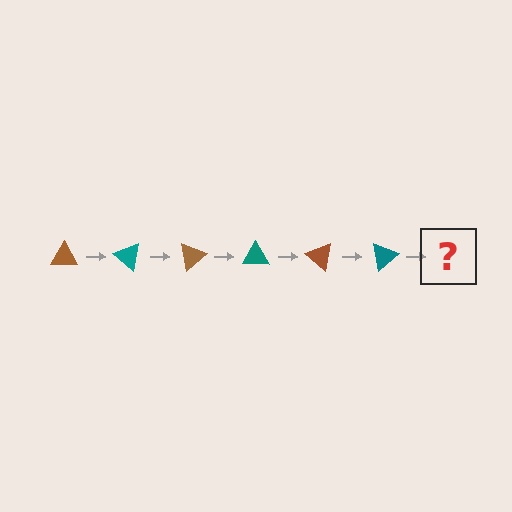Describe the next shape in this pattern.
It should be a brown triangle, rotated 240 degrees from the start.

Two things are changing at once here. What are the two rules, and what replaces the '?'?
The two rules are that it rotates 40 degrees each step and the color cycles through brown and teal. The '?' should be a brown triangle, rotated 240 degrees from the start.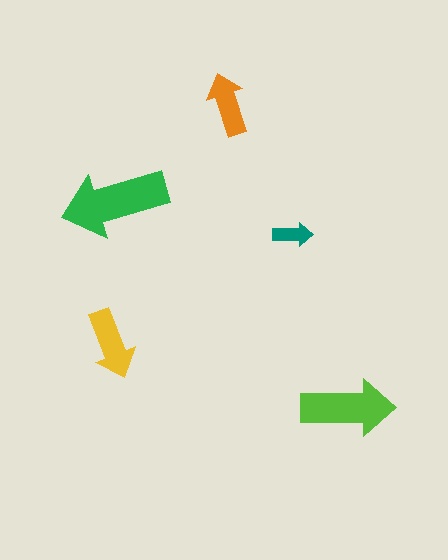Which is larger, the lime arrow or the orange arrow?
The lime one.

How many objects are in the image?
There are 5 objects in the image.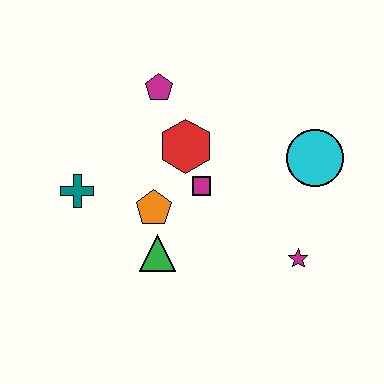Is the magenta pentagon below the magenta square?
No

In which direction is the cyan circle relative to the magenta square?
The cyan circle is to the right of the magenta square.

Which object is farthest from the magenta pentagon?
The magenta star is farthest from the magenta pentagon.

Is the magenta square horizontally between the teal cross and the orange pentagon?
No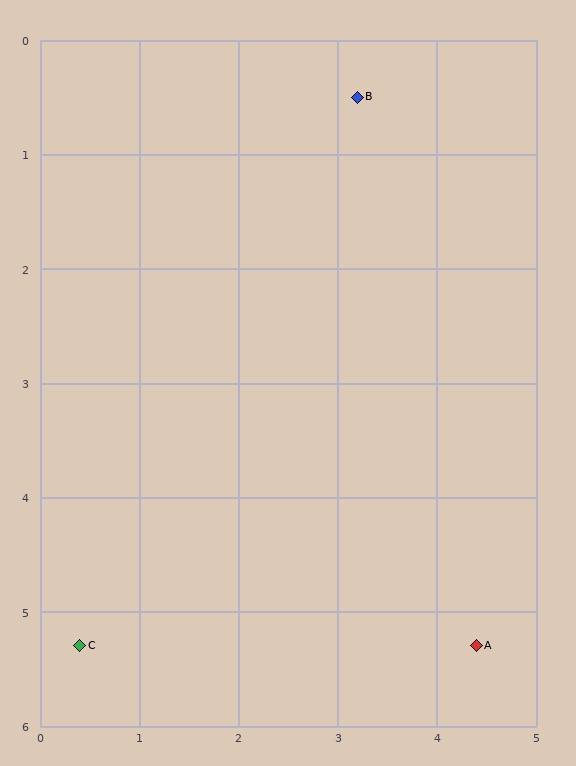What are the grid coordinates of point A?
Point A is at approximately (4.4, 5.3).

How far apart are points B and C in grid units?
Points B and C are about 5.6 grid units apart.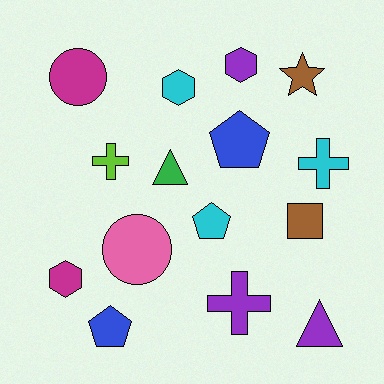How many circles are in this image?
There are 2 circles.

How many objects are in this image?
There are 15 objects.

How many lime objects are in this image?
There is 1 lime object.